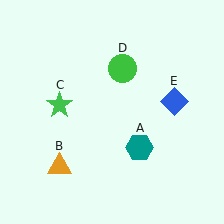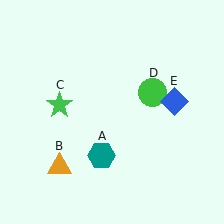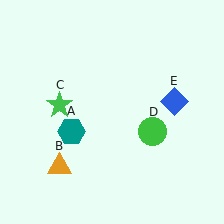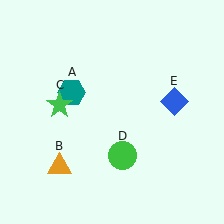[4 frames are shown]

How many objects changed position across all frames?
2 objects changed position: teal hexagon (object A), green circle (object D).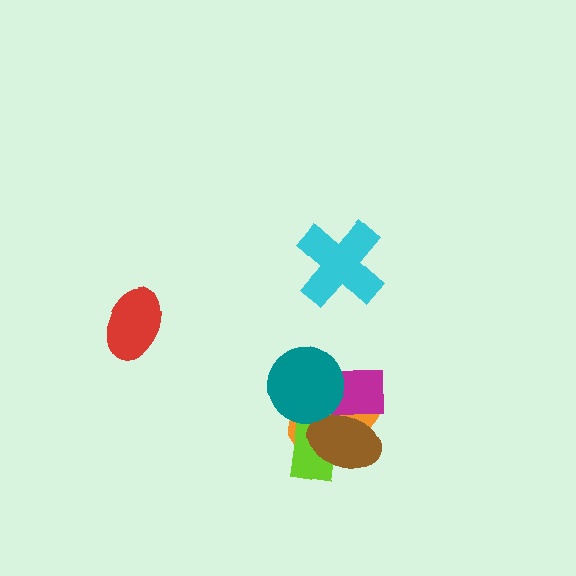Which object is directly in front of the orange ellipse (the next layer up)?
The magenta rectangle is directly in front of the orange ellipse.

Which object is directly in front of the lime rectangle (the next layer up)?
The brown ellipse is directly in front of the lime rectangle.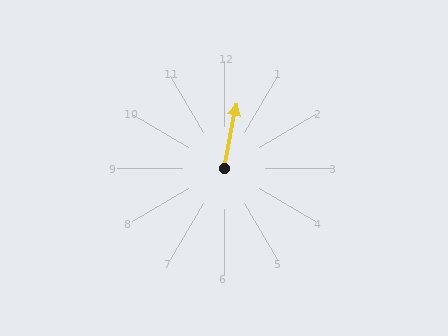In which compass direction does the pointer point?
North.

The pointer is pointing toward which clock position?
Roughly 12 o'clock.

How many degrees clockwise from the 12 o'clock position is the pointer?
Approximately 11 degrees.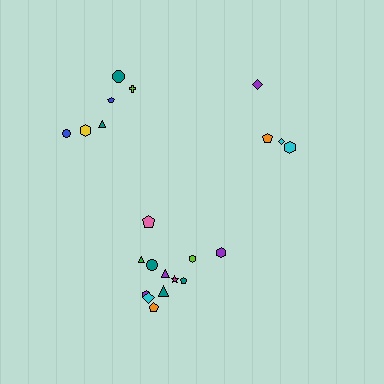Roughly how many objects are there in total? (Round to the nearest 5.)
Roughly 20 objects in total.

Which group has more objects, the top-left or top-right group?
The top-left group.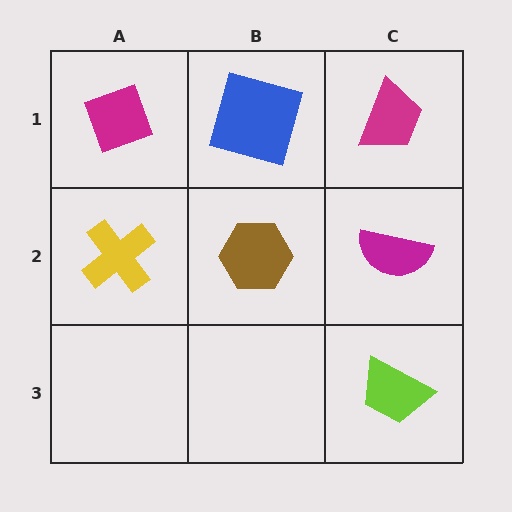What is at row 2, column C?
A magenta semicircle.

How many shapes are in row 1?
3 shapes.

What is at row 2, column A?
A yellow cross.